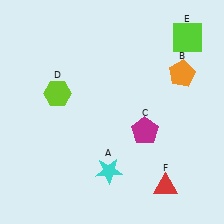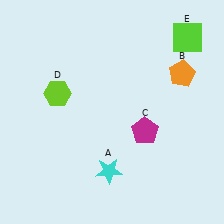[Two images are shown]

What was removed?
The red triangle (F) was removed in Image 2.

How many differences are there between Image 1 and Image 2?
There is 1 difference between the two images.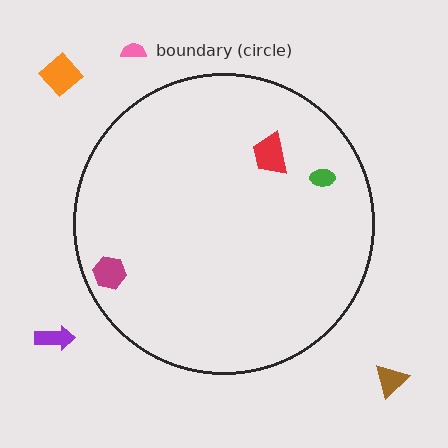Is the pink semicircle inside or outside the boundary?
Outside.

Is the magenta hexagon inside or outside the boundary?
Inside.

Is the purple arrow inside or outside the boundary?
Outside.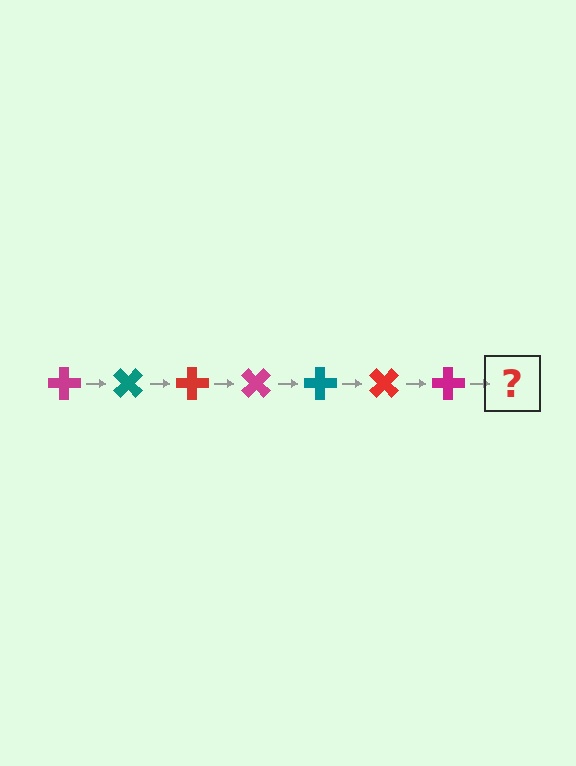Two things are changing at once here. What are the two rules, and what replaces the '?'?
The two rules are that it rotates 45 degrees each step and the color cycles through magenta, teal, and red. The '?' should be a teal cross, rotated 315 degrees from the start.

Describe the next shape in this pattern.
It should be a teal cross, rotated 315 degrees from the start.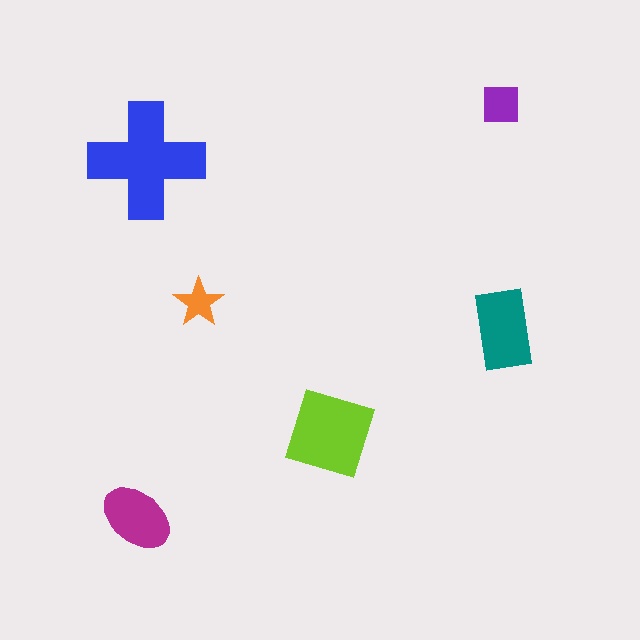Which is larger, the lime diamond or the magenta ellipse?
The lime diamond.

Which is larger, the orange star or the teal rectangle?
The teal rectangle.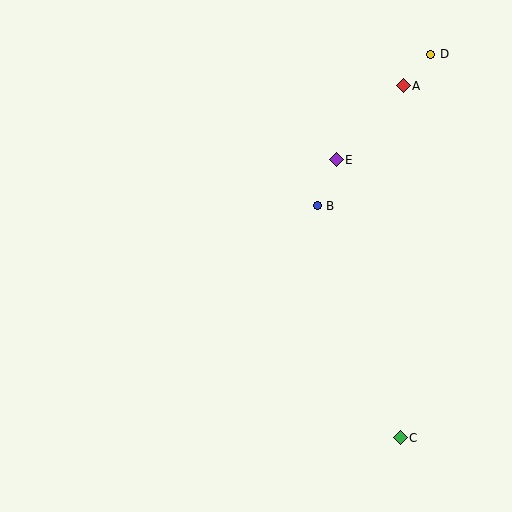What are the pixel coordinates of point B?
Point B is at (317, 206).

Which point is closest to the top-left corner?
Point E is closest to the top-left corner.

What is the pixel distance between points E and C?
The distance between E and C is 285 pixels.